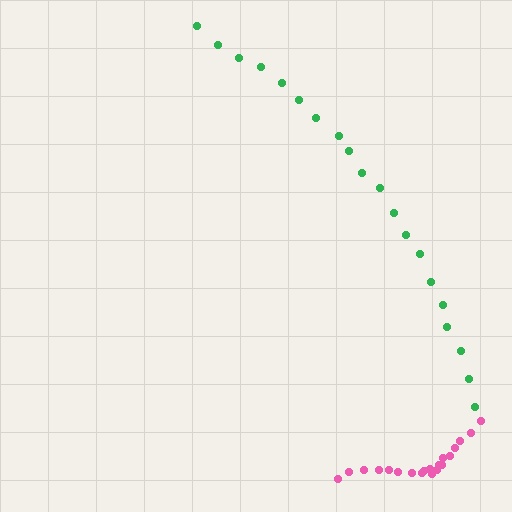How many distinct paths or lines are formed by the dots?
There are 2 distinct paths.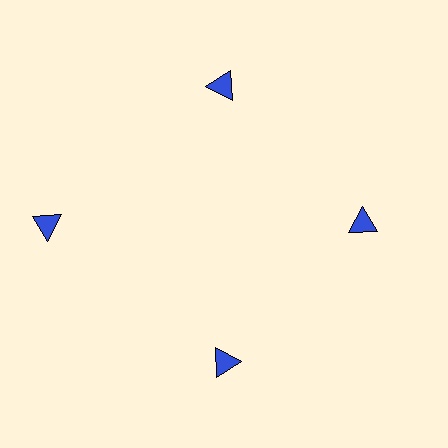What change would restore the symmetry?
The symmetry would be restored by moving it inward, back onto the ring so that all 4 triangles sit at equal angles and equal distance from the center.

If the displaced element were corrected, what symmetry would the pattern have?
It would have 4-fold rotational symmetry — the pattern would map onto itself every 90 degrees.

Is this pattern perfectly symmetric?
No. The 4 blue triangles are arranged in a ring, but one element near the 9 o'clock position is pushed outward from the center, breaking the 4-fold rotational symmetry.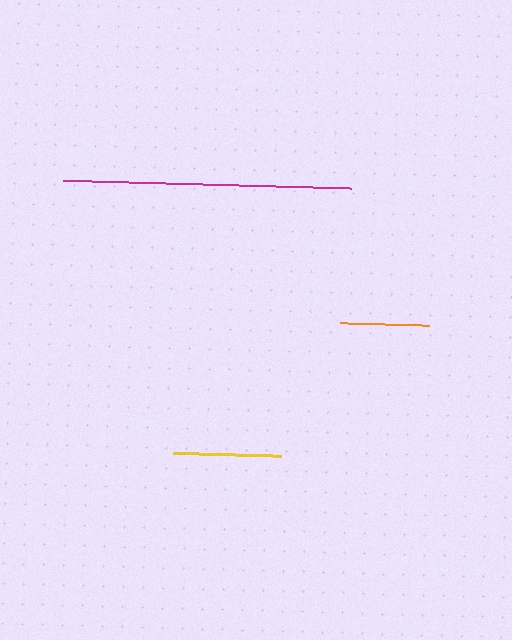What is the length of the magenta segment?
The magenta segment is approximately 289 pixels long.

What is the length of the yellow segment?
The yellow segment is approximately 108 pixels long.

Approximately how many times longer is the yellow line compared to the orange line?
The yellow line is approximately 1.2 times the length of the orange line.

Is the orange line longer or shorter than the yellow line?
The yellow line is longer than the orange line.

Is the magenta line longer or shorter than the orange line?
The magenta line is longer than the orange line.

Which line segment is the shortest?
The orange line is the shortest at approximately 88 pixels.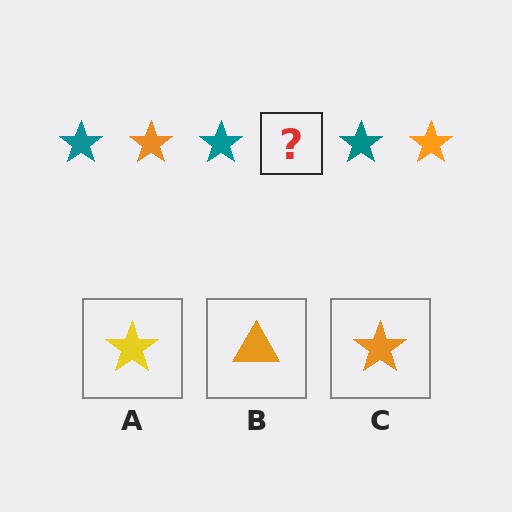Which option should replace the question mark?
Option C.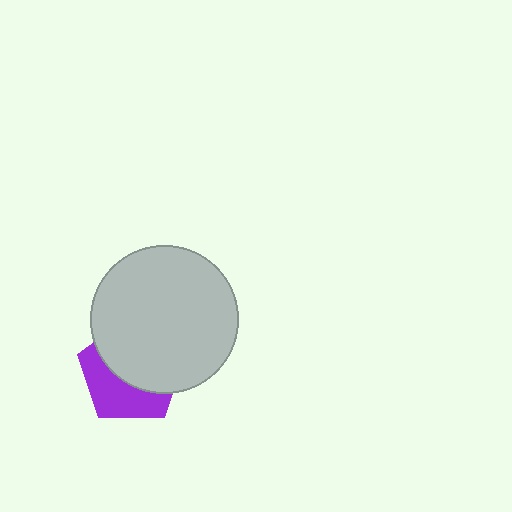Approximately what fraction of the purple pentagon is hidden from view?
Roughly 58% of the purple pentagon is hidden behind the light gray circle.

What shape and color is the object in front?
The object in front is a light gray circle.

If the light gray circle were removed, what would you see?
You would see the complete purple pentagon.